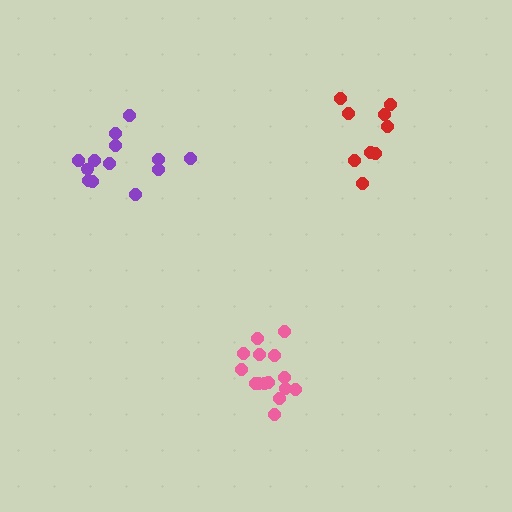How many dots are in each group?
Group 1: 13 dots, Group 2: 9 dots, Group 3: 15 dots (37 total).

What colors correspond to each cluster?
The clusters are colored: purple, red, pink.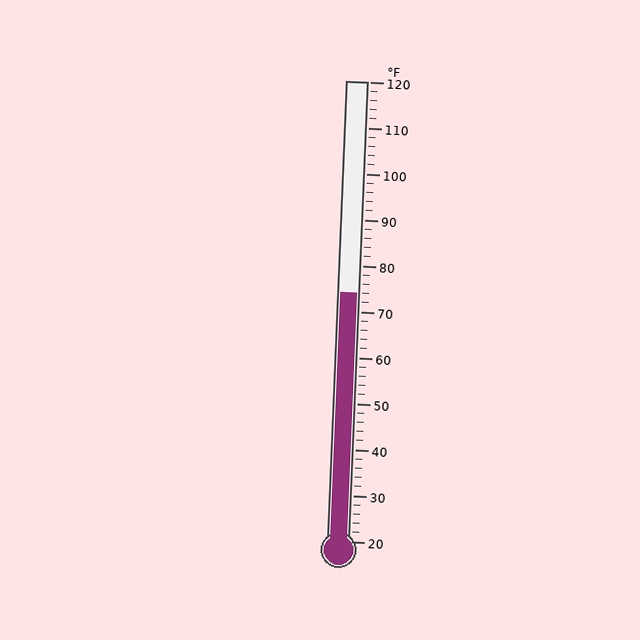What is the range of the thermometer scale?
The thermometer scale ranges from 20°F to 120°F.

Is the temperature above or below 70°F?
The temperature is above 70°F.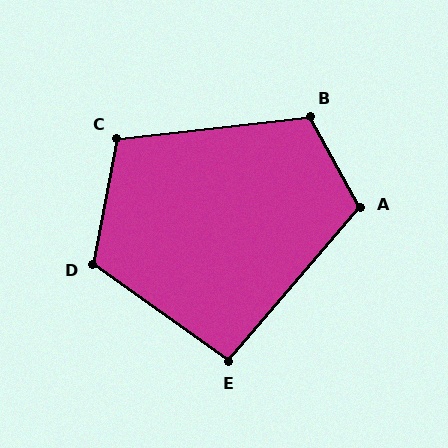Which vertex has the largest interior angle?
D, at approximately 115 degrees.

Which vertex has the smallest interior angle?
E, at approximately 95 degrees.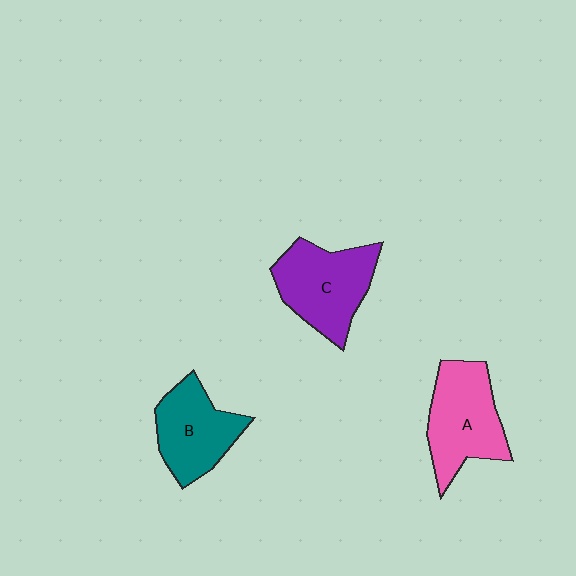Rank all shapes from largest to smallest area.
From largest to smallest: C (purple), A (pink), B (teal).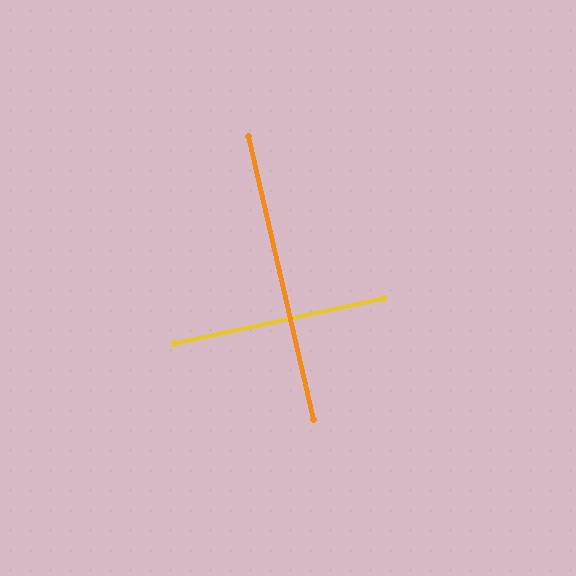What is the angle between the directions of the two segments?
Approximately 89 degrees.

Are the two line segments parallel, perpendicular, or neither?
Perpendicular — they meet at approximately 89°.